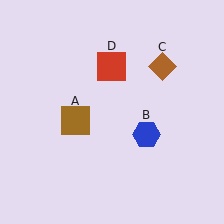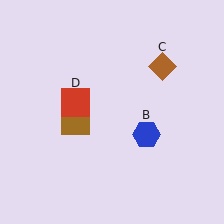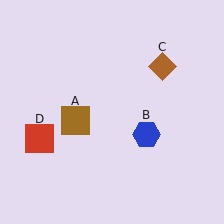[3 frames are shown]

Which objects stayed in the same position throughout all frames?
Brown square (object A) and blue hexagon (object B) and brown diamond (object C) remained stationary.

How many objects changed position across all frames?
1 object changed position: red square (object D).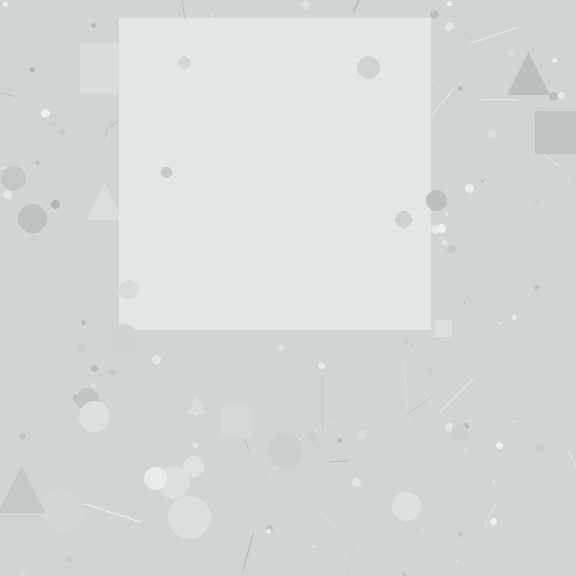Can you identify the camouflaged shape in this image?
The camouflaged shape is a square.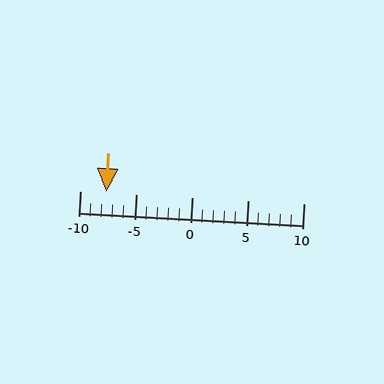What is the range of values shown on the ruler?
The ruler shows values from -10 to 10.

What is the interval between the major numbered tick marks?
The major tick marks are spaced 5 units apart.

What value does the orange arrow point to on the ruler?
The orange arrow points to approximately -8.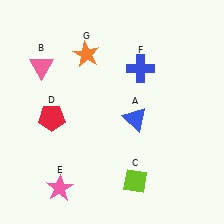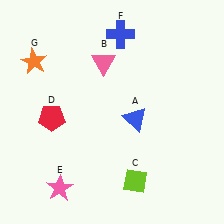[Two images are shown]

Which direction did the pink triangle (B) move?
The pink triangle (B) moved right.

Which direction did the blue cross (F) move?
The blue cross (F) moved up.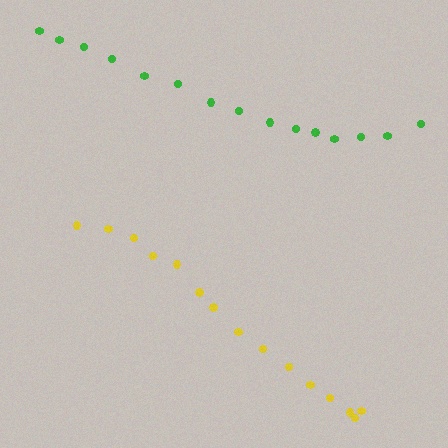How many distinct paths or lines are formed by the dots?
There are 2 distinct paths.